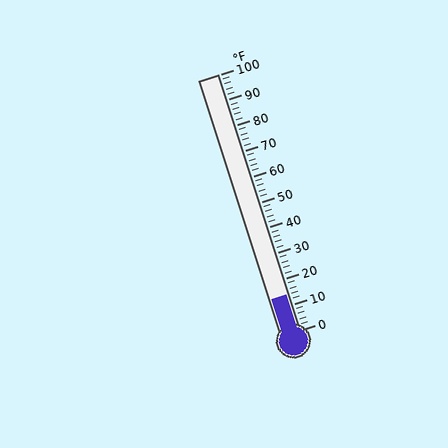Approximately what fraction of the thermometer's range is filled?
The thermometer is filled to approximately 15% of its range.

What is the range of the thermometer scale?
The thermometer scale ranges from 0°F to 100°F.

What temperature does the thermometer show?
The thermometer shows approximately 14°F.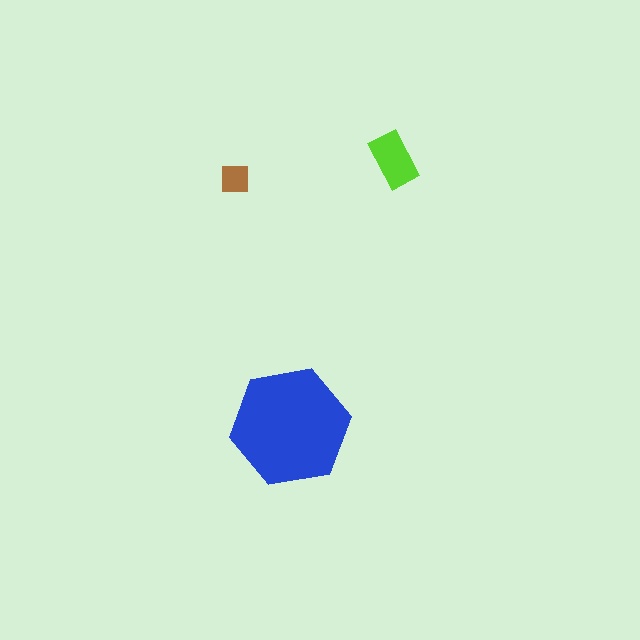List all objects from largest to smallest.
The blue hexagon, the lime rectangle, the brown square.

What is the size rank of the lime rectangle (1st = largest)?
2nd.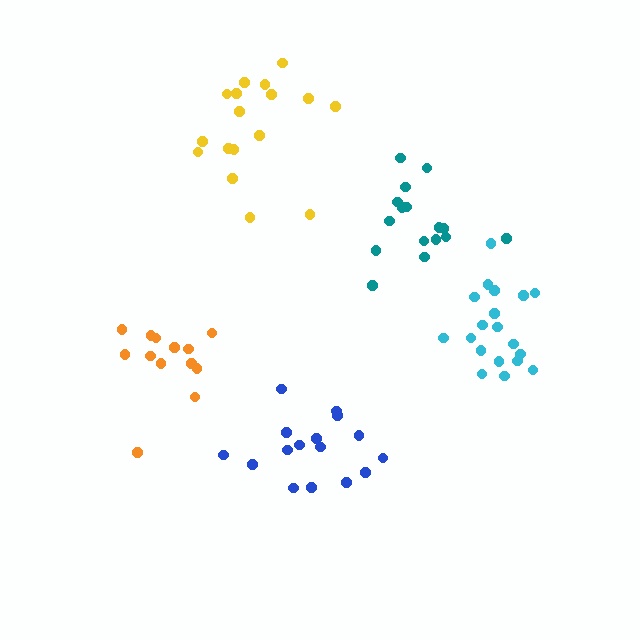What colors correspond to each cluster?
The clusters are colored: teal, orange, blue, cyan, yellow.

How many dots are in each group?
Group 1: 16 dots, Group 2: 13 dots, Group 3: 16 dots, Group 4: 19 dots, Group 5: 17 dots (81 total).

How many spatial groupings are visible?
There are 5 spatial groupings.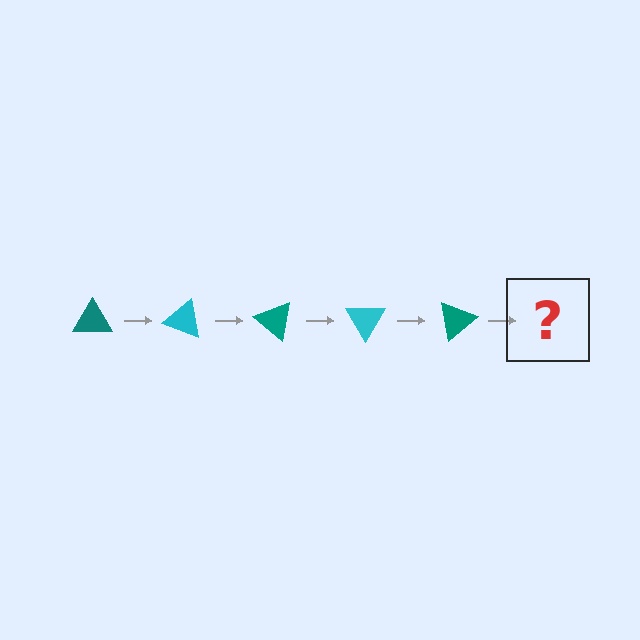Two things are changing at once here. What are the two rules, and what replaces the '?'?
The two rules are that it rotates 20 degrees each step and the color cycles through teal and cyan. The '?' should be a cyan triangle, rotated 100 degrees from the start.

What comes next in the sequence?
The next element should be a cyan triangle, rotated 100 degrees from the start.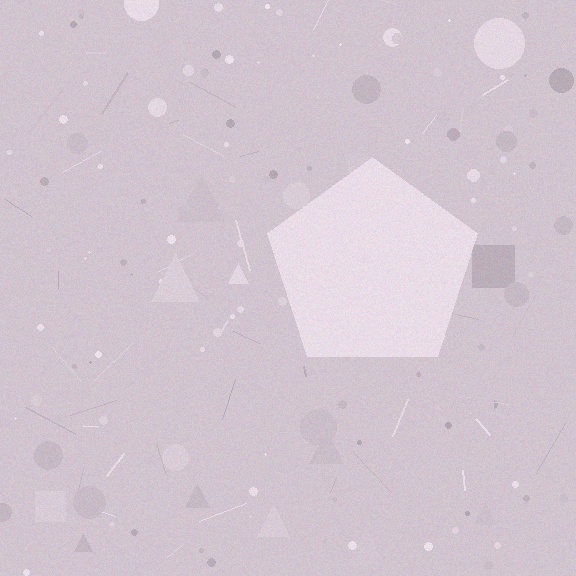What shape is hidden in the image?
A pentagon is hidden in the image.